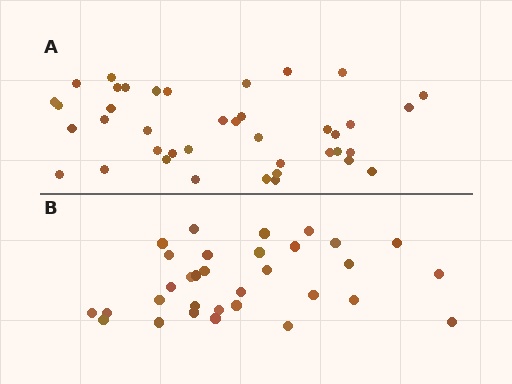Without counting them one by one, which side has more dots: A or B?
Region A (the top region) has more dots.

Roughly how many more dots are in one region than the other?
Region A has roughly 8 or so more dots than region B.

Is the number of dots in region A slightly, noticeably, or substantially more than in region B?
Region A has noticeably more, but not dramatically so. The ratio is roughly 1.2 to 1.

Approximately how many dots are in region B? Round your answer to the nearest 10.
About 30 dots. (The exact count is 32, which rounds to 30.)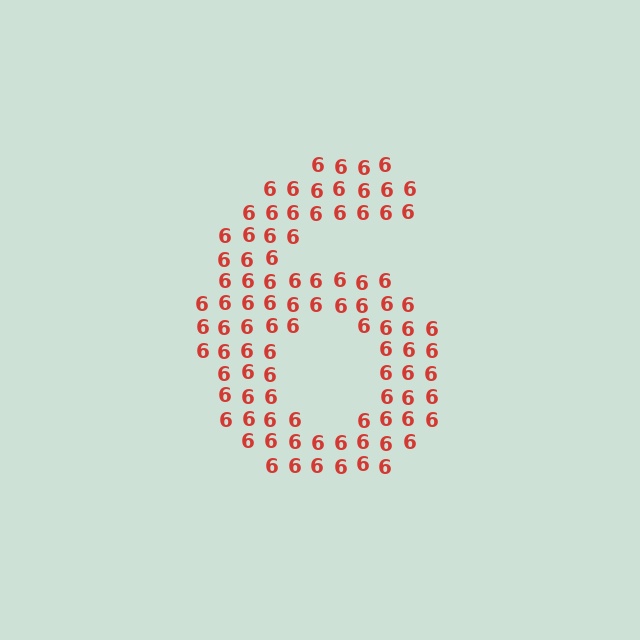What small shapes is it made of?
It is made of small digit 6's.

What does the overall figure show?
The overall figure shows the digit 6.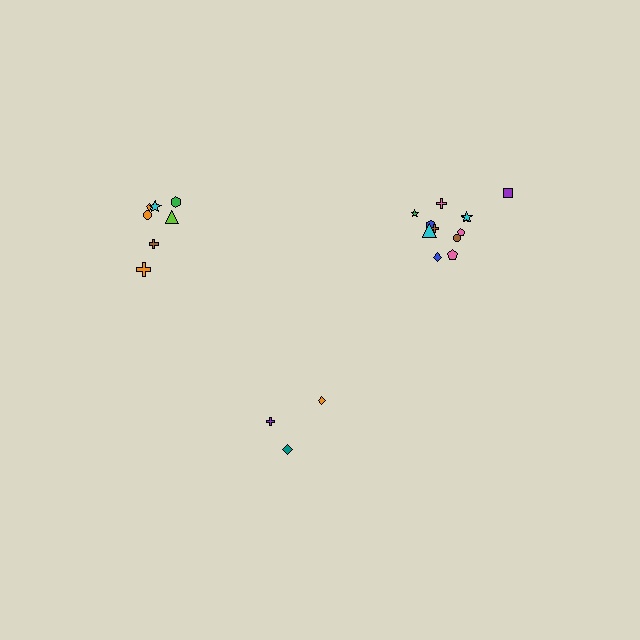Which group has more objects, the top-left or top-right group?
The top-right group.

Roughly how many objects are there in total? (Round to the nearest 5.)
Roughly 20 objects in total.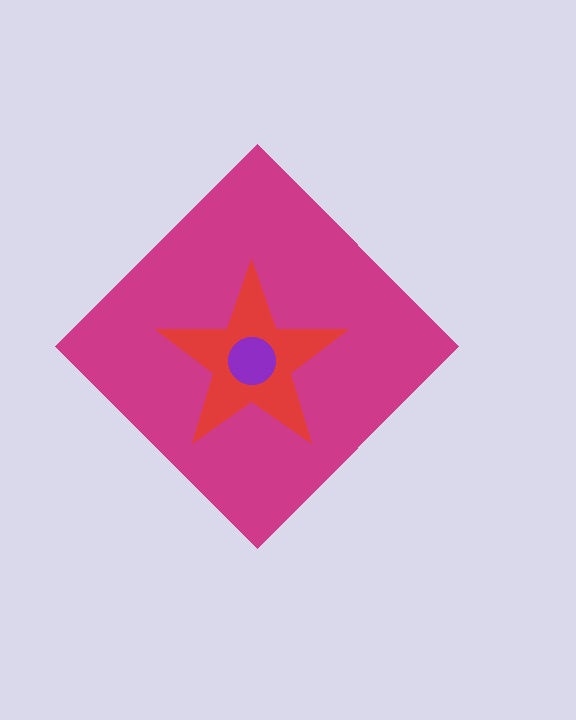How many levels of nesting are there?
3.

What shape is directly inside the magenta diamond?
The red star.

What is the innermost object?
The purple circle.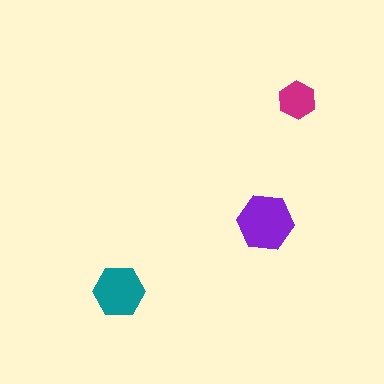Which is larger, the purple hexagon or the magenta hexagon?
The purple one.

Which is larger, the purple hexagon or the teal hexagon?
The purple one.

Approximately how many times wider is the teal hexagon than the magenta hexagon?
About 1.5 times wider.